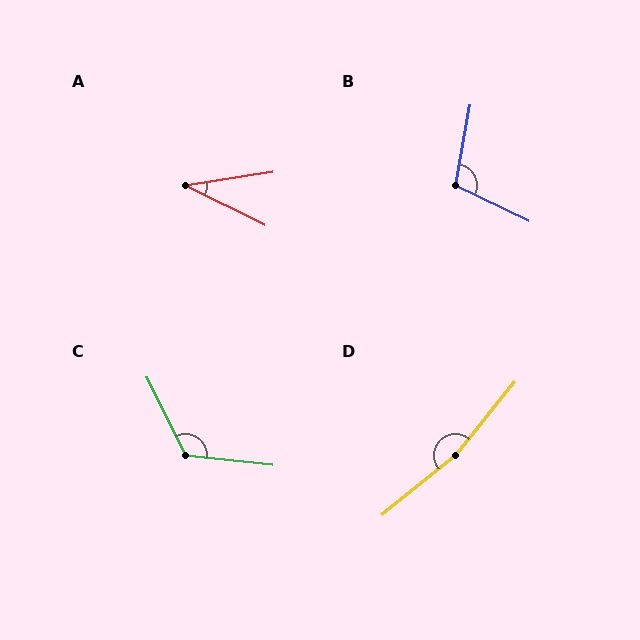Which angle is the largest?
D, at approximately 168 degrees.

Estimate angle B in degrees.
Approximately 105 degrees.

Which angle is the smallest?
A, at approximately 35 degrees.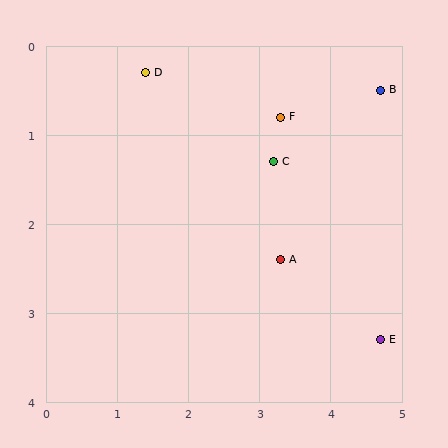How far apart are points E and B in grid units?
Points E and B are about 2.8 grid units apart.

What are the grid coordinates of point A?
Point A is at approximately (3.3, 2.4).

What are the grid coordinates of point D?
Point D is at approximately (1.4, 0.3).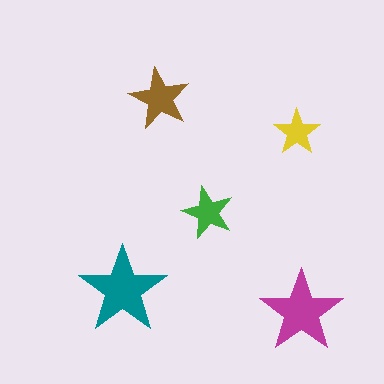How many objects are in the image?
There are 5 objects in the image.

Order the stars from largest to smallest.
the teal one, the magenta one, the brown one, the green one, the yellow one.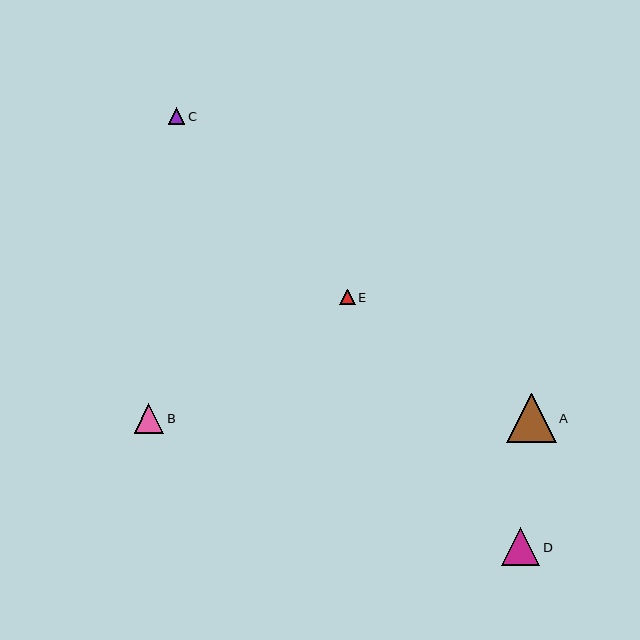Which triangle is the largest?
Triangle A is the largest with a size of approximately 49 pixels.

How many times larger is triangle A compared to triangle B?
Triangle A is approximately 1.7 times the size of triangle B.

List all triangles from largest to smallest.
From largest to smallest: A, D, B, C, E.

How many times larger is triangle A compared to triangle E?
Triangle A is approximately 3.3 times the size of triangle E.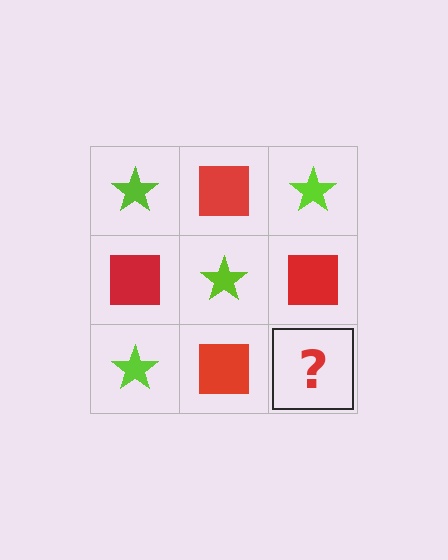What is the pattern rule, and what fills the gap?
The rule is that it alternates lime star and red square in a checkerboard pattern. The gap should be filled with a lime star.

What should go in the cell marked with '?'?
The missing cell should contain a lime star.